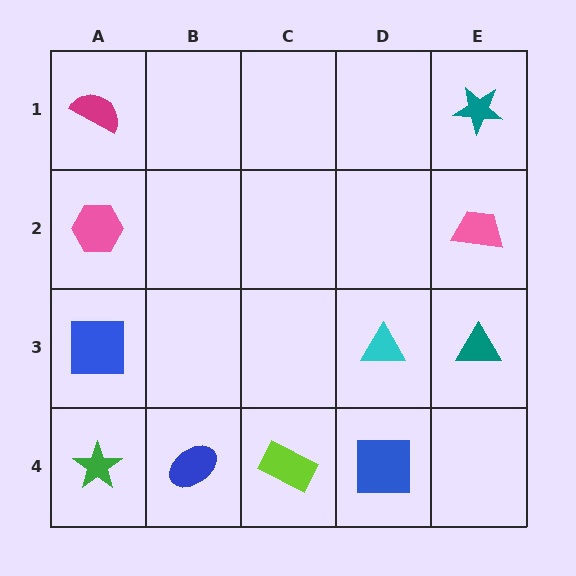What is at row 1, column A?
A magenta semicircle.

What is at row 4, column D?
A blue square.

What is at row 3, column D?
A cyan triangle.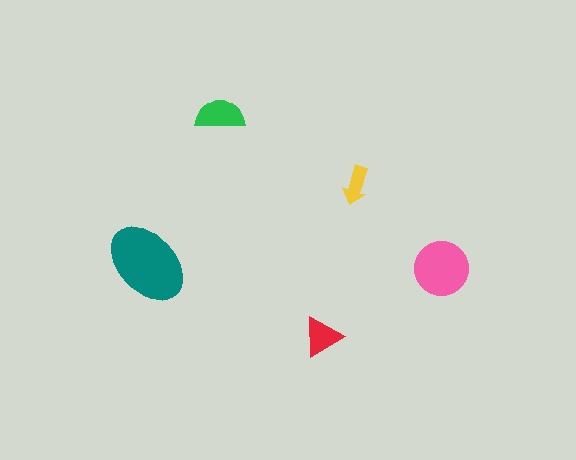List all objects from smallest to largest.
The yellow arrow, the red triangle, the green semicircle, the pink circle, the teal ellipse.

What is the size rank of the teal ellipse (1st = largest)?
1st.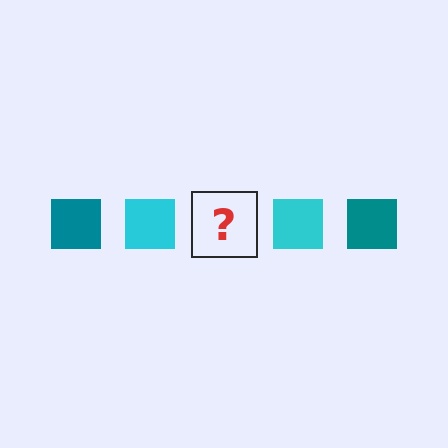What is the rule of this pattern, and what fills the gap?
The rule is that the pattern cycles through teal, cyan squares. The gap should be filled with a teal square.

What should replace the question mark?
The question mark should be replaced with a teal square.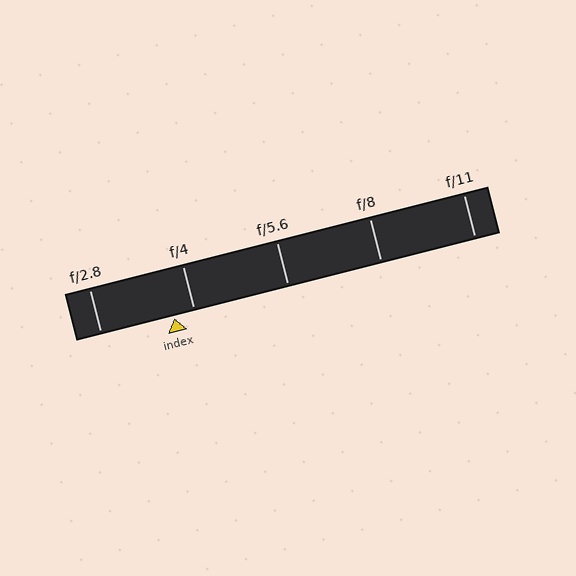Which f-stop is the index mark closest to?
The index mark is closest to f/4.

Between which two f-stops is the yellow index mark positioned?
The index mark is between f/2.8 and f/4.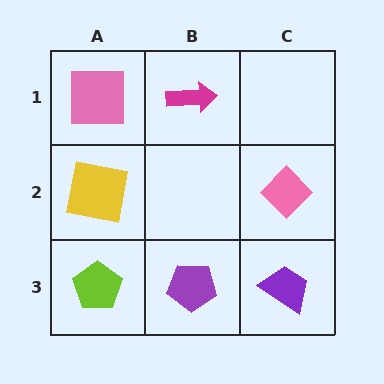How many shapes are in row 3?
3 shapes.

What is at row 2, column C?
A pink diamond.